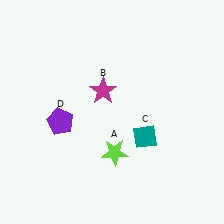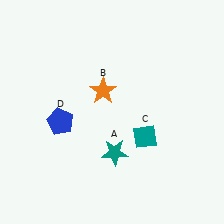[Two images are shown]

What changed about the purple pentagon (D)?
In Image 1, D is purple. In Image 2, it changed to blue.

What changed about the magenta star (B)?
In Image 1, B is magenta. In Image 2, it changed to orange.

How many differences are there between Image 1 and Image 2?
There are 3 differences between the two images.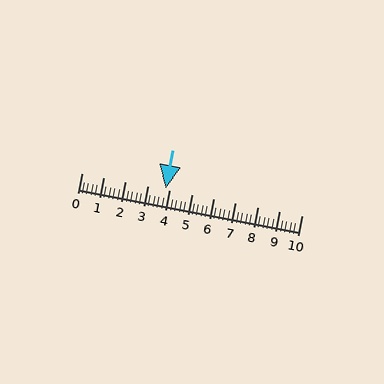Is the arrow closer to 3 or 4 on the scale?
The arrow is closer to 4.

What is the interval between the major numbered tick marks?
The major tick marks are spaced 1 units apart.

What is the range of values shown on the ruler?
The ruler shows values from 0 to 10.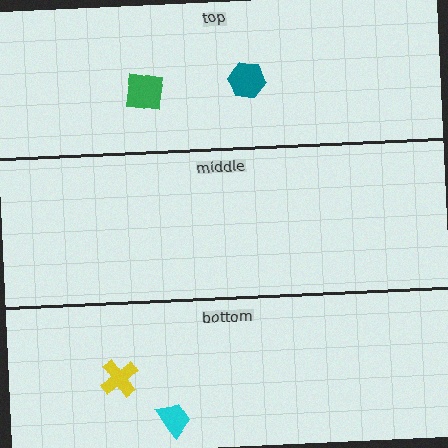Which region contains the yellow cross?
The bottom region.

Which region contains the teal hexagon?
The top region.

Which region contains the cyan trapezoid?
The bottom region.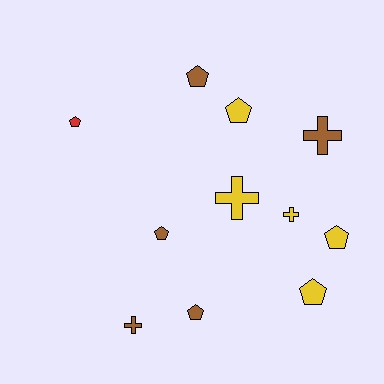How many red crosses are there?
There are no red crosses.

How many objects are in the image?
There are 11 objects.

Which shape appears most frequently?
Pentagon, with 7 objects.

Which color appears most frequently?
Brown, with 5 objects.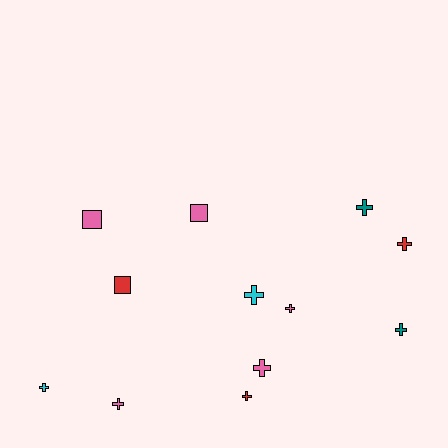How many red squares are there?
There is 1 red square.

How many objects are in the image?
There are 12 objects.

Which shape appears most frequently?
Cross, with 9 objects.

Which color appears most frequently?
Pink, with 5 objects.